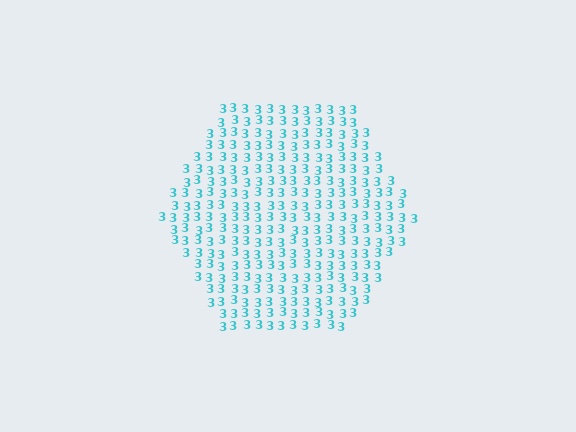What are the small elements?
The small elements are digit 3's.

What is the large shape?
The large shape is a hexagon.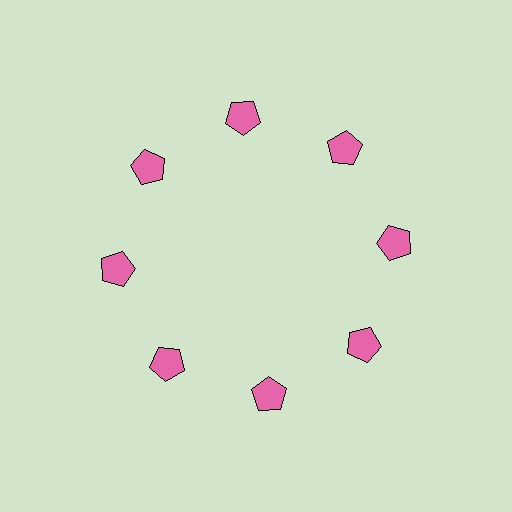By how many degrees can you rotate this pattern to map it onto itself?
The pattern maps onto itself every 45 degrees of rotation.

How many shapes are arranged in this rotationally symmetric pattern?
There are 8 shapes, arranged in 8 groups of 1.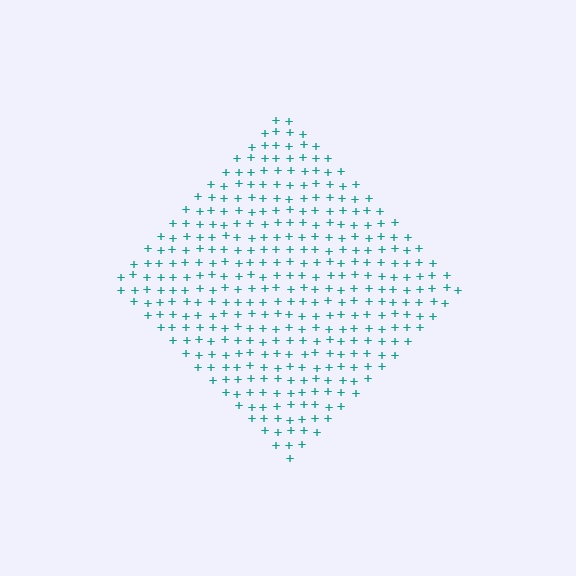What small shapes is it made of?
It is made of small plus signs.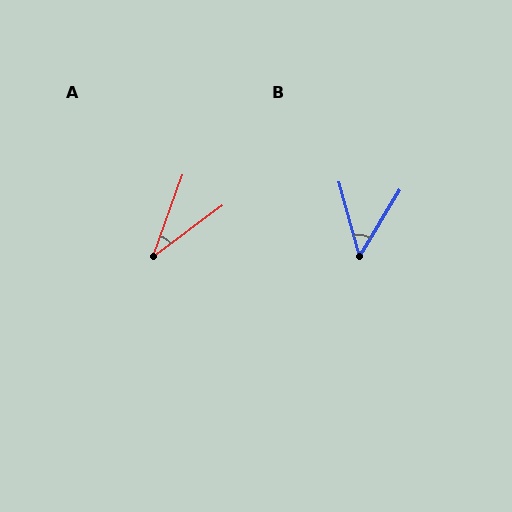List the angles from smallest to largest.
A (33°), B (47°).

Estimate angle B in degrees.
Approximately 47 degrees.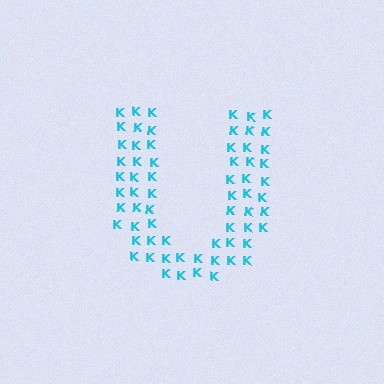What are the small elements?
The small elements are letter K's.